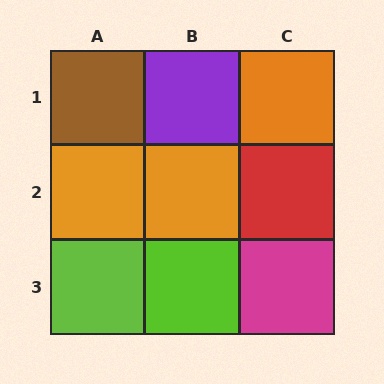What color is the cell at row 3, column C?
Magenta.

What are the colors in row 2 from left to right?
Orange, orange, red.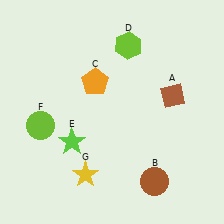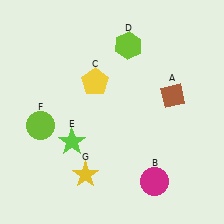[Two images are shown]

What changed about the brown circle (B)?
In Image 1, B is brown. In Image 2, it changed to magenta.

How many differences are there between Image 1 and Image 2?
There are 2 differences between the two images.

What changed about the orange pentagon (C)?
In Image 1, C is orange. In Image 2, it changed to yellow.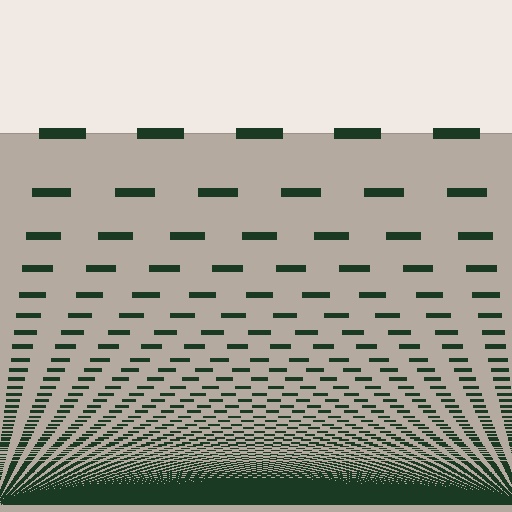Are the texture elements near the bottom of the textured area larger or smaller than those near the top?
Smaller. The gradient is inverted — elements near the bottom are smaller and denser.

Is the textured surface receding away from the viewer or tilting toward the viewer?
The surface appears to tilt toward the viewer. Texture elements get larger and sparser toward the top.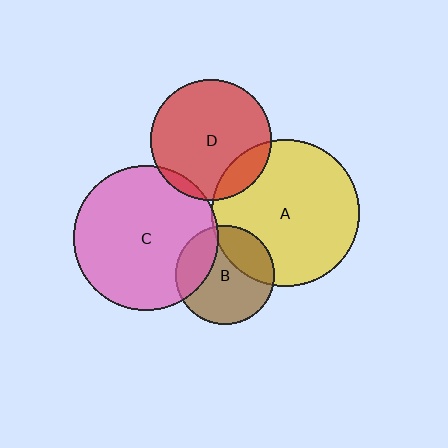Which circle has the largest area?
Circle A (yellow).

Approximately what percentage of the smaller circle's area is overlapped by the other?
Approximately 30%.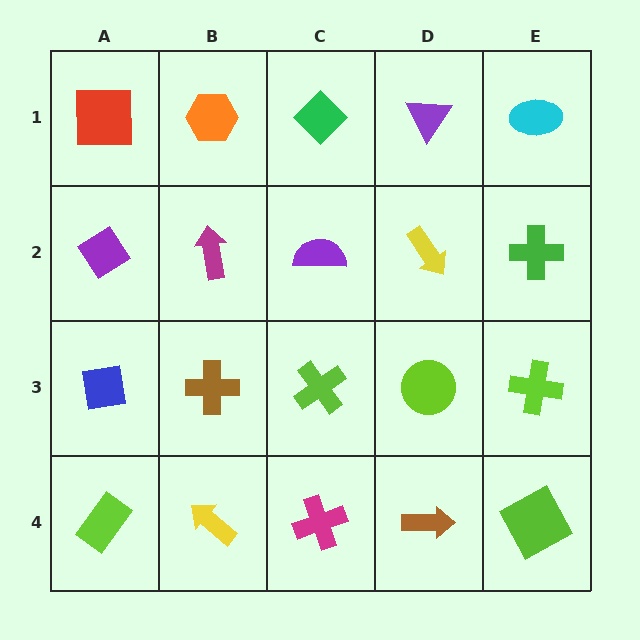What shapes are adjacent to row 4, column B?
A brown cross (row 3, column B), a lime rectangle (row 4, column A), a magenta cross (row 4, column C).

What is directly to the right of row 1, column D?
A cyan ellipse.